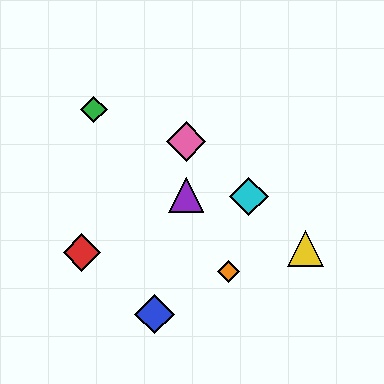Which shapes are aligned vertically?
The purple triangle, the pink diamond are aligned vertically.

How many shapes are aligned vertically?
2 shapes (the purple triangle, the pink diamond) are aligned vertically.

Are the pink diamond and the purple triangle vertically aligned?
Yes, both are at x≈186.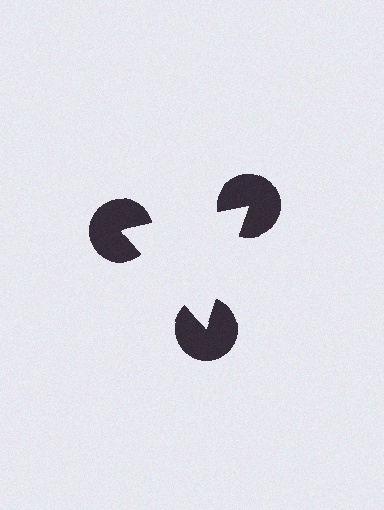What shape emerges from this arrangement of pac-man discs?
An illusory triangle — its edges are inferred from the aligned wedge cuts in the pac-man discs, not physically drawn.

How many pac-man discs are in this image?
There are 3 — one at each vertex of the illusory triangle.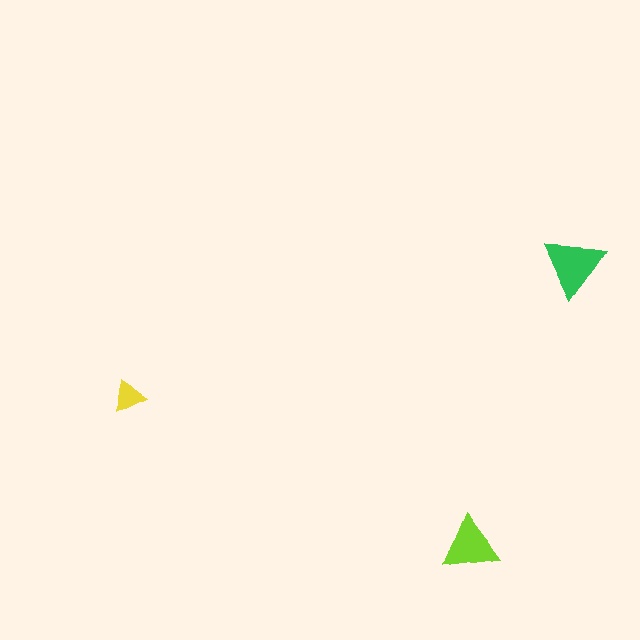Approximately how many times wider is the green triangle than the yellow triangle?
About 2 times wider.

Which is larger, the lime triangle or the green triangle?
The green one.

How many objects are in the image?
There are 3 objects in the image.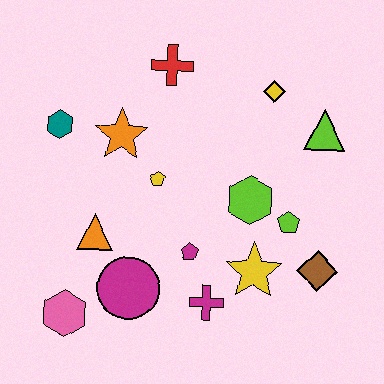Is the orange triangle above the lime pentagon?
No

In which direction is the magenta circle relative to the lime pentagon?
The magenta circle is to the left of the lime pentagon.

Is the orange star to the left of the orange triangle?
No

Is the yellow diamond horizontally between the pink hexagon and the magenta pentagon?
No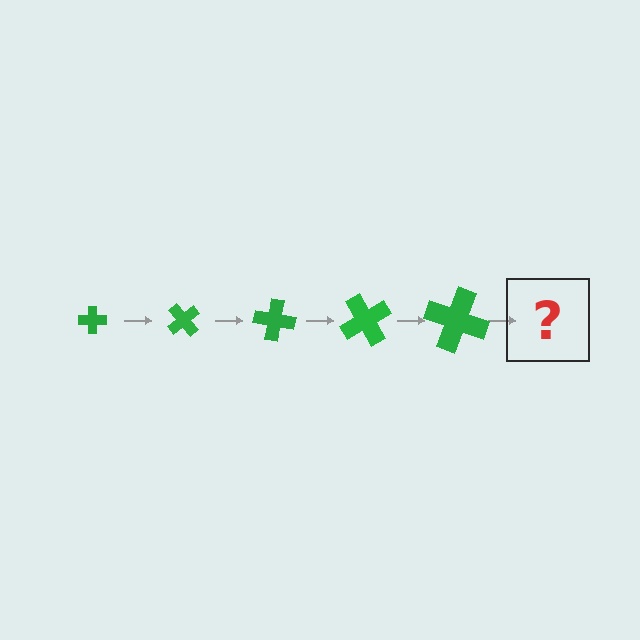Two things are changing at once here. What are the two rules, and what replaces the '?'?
The two rules are that the cross grows larger each step and it rotates 50 degrees each step. The '?' should be a cross, larger than the previous one and rotated 250 degrees from the start.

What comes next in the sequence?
The next element should be a cross, larger than the previous one and rotated 250 degrees from the start.